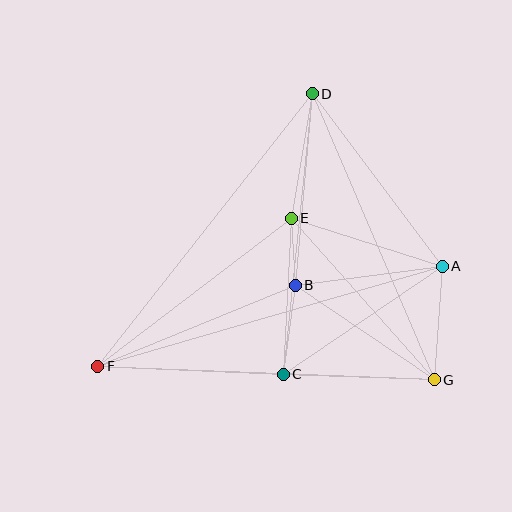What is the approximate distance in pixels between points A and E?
The distance between A and E is approximately 158 pixels.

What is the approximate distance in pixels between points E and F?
The distance between E and F is approximately 243 pixels.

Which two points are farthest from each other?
Points A and F are farthest from each other.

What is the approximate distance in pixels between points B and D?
The distance between B and D is approximately 192 pixels.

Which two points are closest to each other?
Points B and E are closest to each other.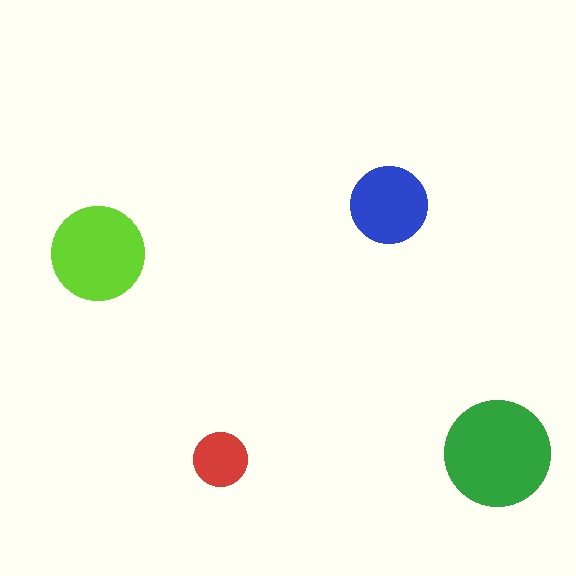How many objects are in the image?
There are 4 objects in the image.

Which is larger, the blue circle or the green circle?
The green one.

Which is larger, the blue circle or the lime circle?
The lime one.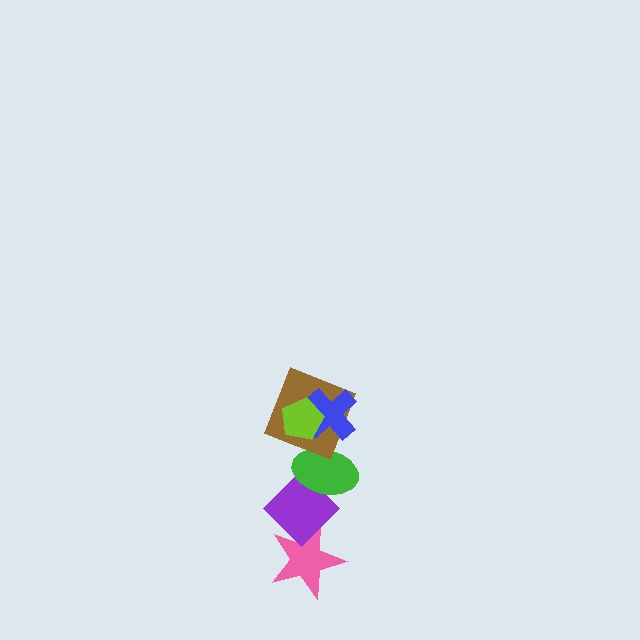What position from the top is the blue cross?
The blue cross is 2nd from the top.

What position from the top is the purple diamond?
The purple diamond is 5th from the top.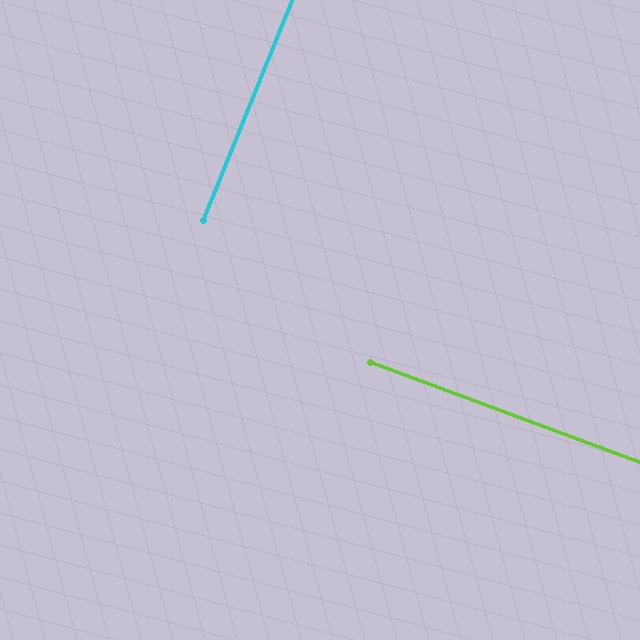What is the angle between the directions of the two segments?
Approximately 89 degrees.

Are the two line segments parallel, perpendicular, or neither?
Perpendicular — they meet at approximately 89°.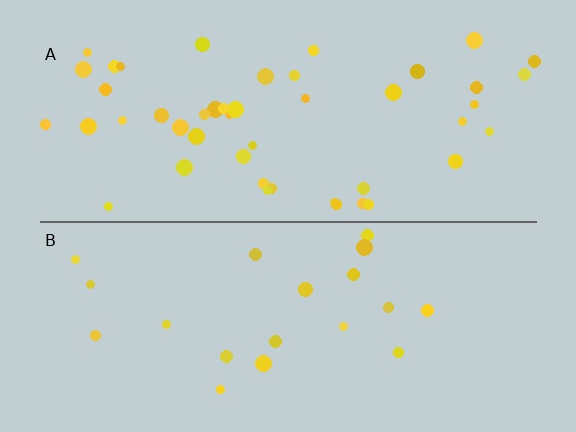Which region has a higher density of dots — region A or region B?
A (the top).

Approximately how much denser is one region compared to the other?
Approximately 2.4× — region A over region B.